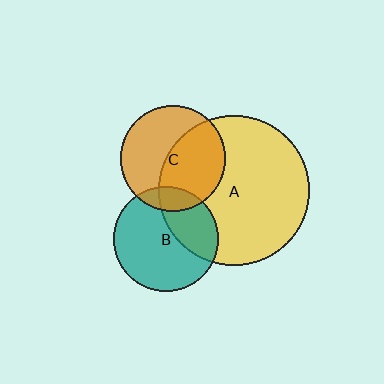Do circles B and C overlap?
Yes.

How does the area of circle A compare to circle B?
Approximately 2.1 times.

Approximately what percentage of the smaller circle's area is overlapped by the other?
Approximately 15%.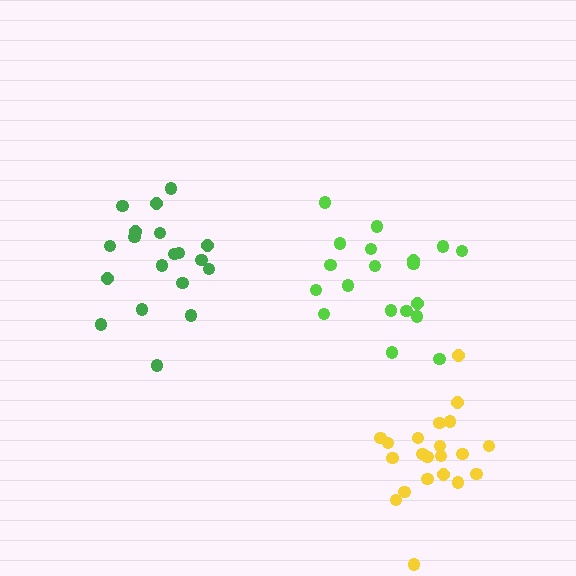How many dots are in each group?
Group 1: 19 dots, Group 2: 19 dots, Group 3: 21 dots (59 total).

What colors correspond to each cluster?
The clusters are colored: lime, green, yellow.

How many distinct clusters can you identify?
There are 3 distinct clusters.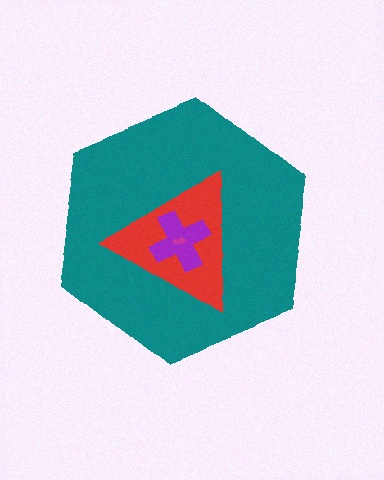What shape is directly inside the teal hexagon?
The red triangle.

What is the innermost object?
The magenta arrow.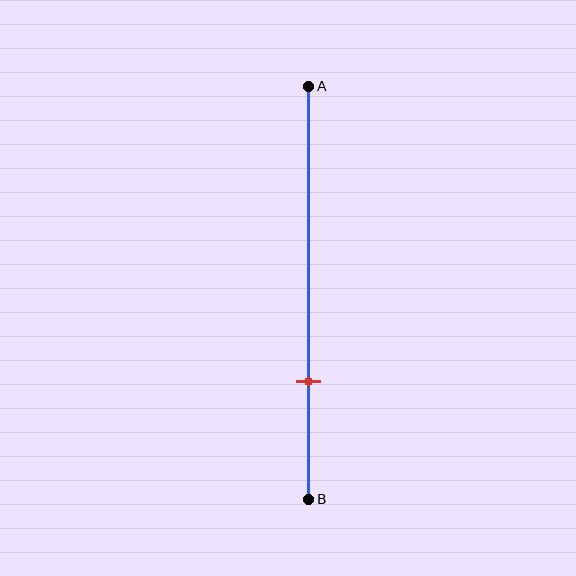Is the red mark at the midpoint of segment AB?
No, the mark is at about 70% from A, not at the 50% midpoint.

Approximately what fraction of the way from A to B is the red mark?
The red mark is approximately 70% of the way from A to B.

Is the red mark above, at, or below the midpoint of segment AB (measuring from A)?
The red mark is below the midpoint of segment AB.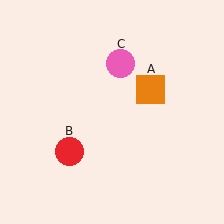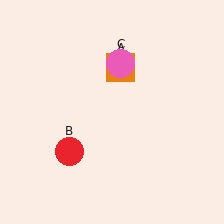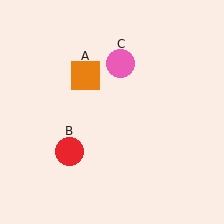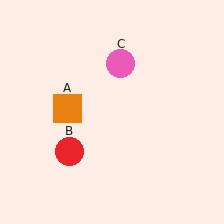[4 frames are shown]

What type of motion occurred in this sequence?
The orange square (object A) rotated counterclockwise around the center of the scene.